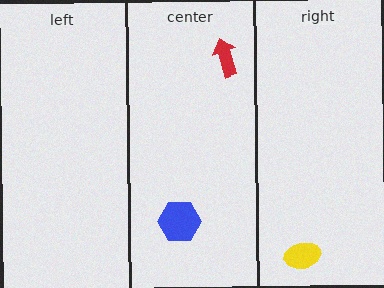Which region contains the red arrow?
The center region.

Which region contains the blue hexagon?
The center region.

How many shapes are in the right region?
1.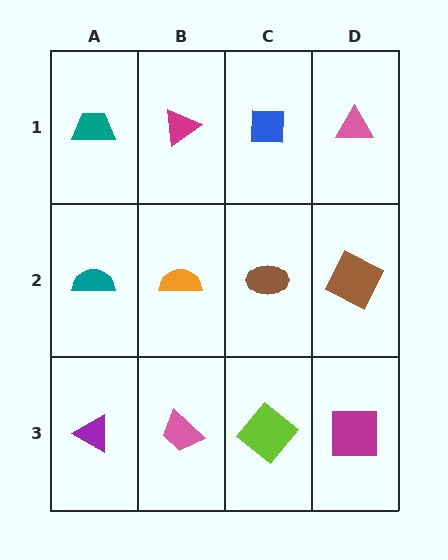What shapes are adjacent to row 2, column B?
A magenta triangle (row 1, column B), a pink trapezoid (row 3, column B), a teal semicircle (row 2, column A), a brown ellipse (row 2, column C).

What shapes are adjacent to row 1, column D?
A brown square (row 2, column D), a blue square (row 1, column C).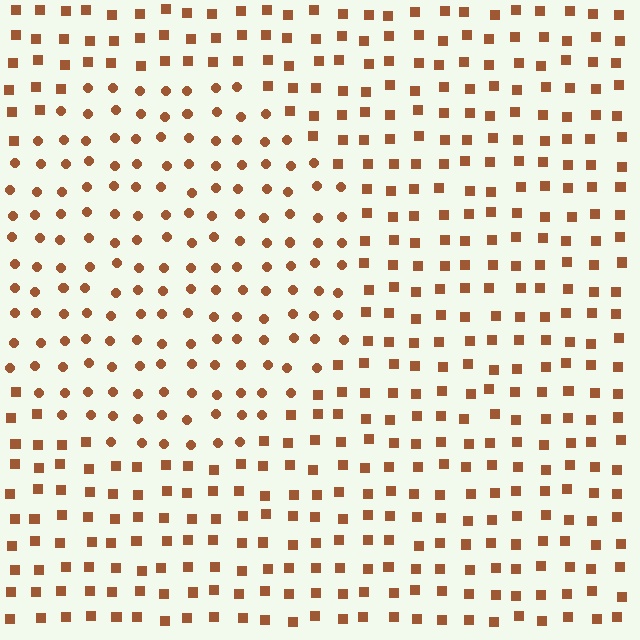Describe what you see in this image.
The image is filled with small brown elements arranged in a uniform grid. A circle-shaped region contains circles, while the surrounding area contains squares. The boundary is defined purely by the change in element shape.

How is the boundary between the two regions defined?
The boundary is defined by a change in element shape: circles inside vs. squares outside. All elements share the same color and spacing.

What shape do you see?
I see a circle.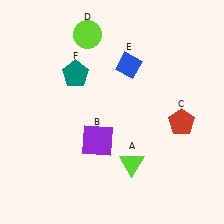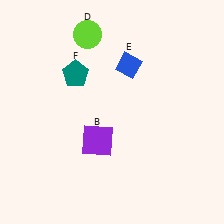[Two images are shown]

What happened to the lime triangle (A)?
The lime triangle (A) was removed in Image 2. It was in the bottom-right area of Image 1.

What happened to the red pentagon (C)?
The red pentagon (C) was removed in Image 2. It was in the bottom-right area of Image 1.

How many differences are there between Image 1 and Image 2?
There are 2 differences between the two images.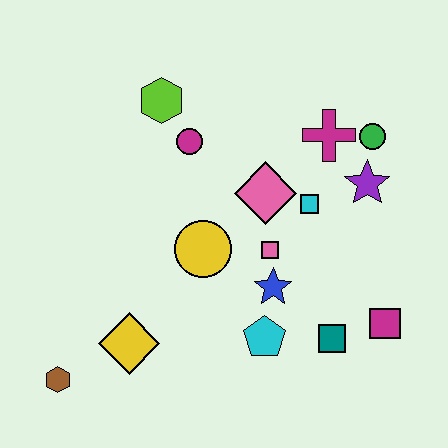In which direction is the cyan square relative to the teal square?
The cyan square is above the teal square.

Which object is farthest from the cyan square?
The brown hexagon is farthest from the cyan square.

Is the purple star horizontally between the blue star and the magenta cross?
No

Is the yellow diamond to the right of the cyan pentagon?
No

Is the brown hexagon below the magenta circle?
Yes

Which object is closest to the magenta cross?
The green circle is closest to the magenta cross.